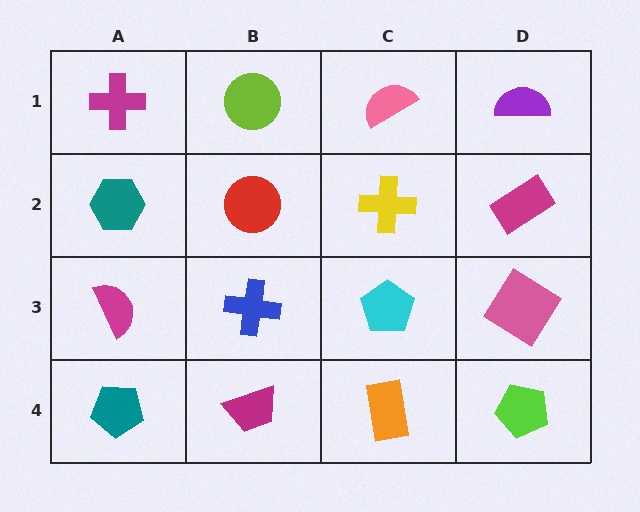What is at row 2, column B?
A red circle.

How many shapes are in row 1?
4 shapes.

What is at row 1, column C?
A pink semicircle.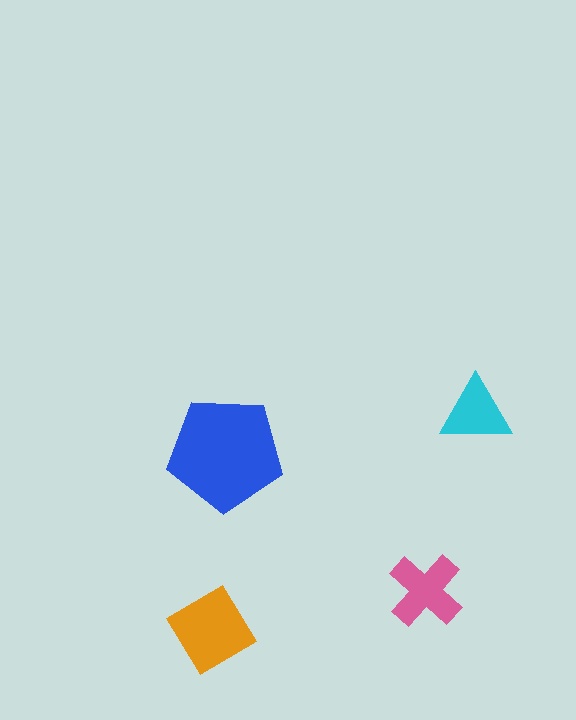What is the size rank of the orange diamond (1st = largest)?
2nd.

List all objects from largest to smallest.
The blue pentagon, the orange diamond, the pink cross, the cyan triangle.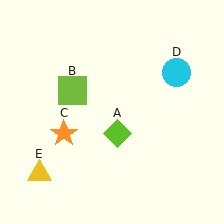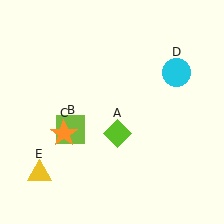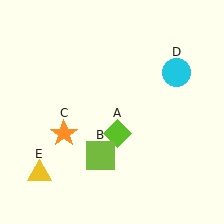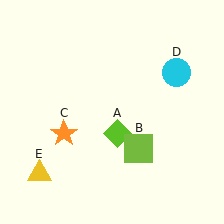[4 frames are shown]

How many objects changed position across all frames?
1 object changed position: lime square (object B).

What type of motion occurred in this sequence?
The lime square (object B) rotated counterclockwise around the center of the scene.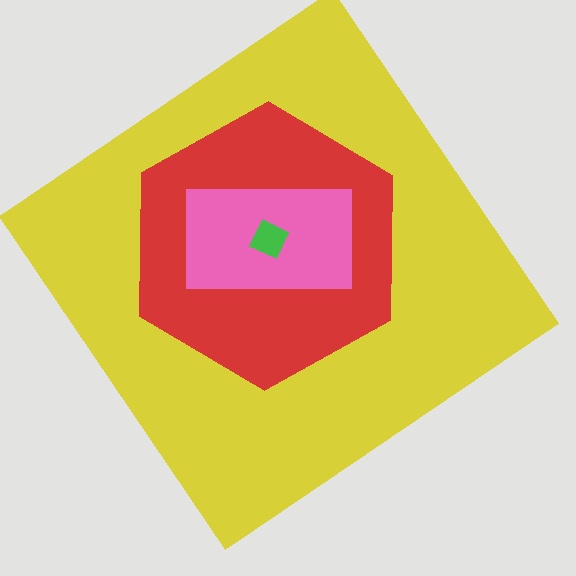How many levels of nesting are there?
4.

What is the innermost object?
The green diamond.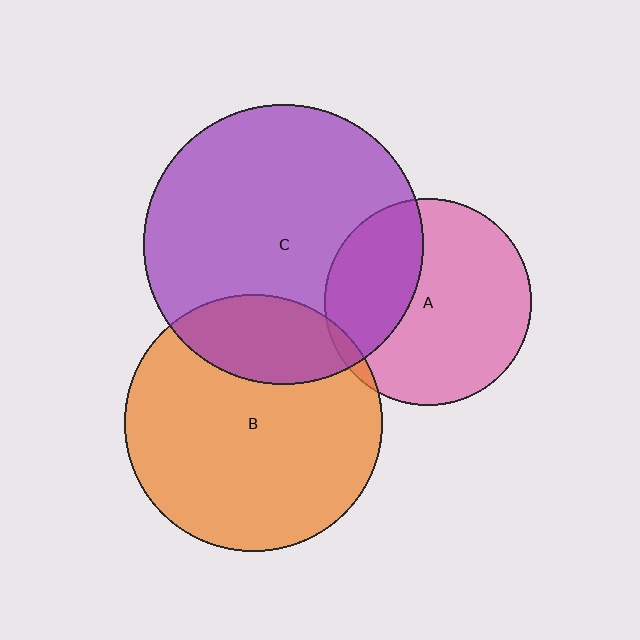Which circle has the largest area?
Circle C (purple).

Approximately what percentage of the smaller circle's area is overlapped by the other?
Approximately 35%.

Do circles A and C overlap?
Yes.